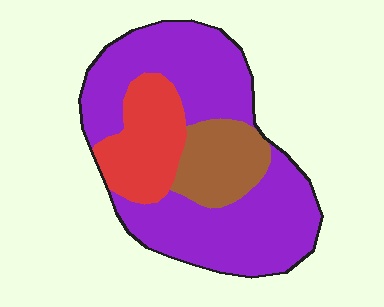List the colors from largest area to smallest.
From largest to smallest: purple, red, brown.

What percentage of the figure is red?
Red covers roughly 20% of the figure.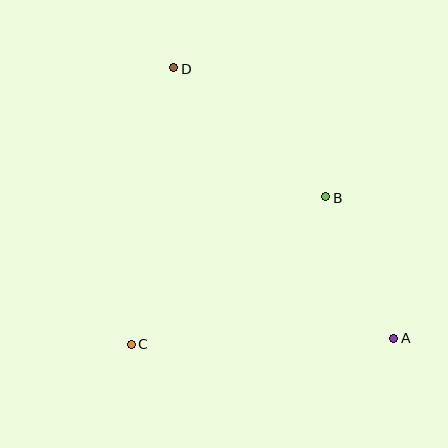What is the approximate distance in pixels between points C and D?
The distance between C and D is approximately 280 pixels.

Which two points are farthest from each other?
Points A and D are farthest from each other.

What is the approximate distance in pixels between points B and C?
The distance between B and C is approximately 244 pixels.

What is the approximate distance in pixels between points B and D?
The distance between B and D is approximately 199 pixels.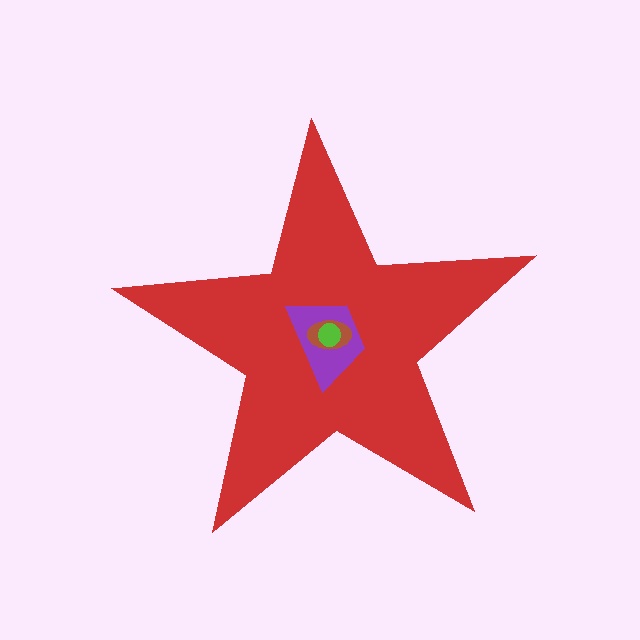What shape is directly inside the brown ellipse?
The lime circle.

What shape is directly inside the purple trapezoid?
The brown ellipse.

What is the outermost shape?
The red star.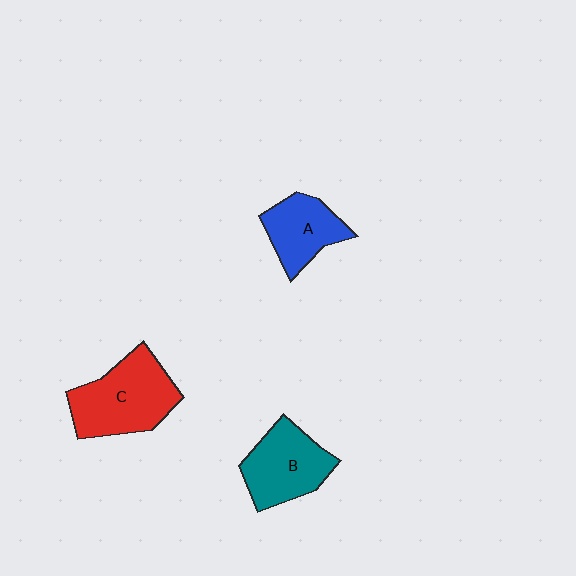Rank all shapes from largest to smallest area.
From largest to smallest: C (red), B (teal), A (blue).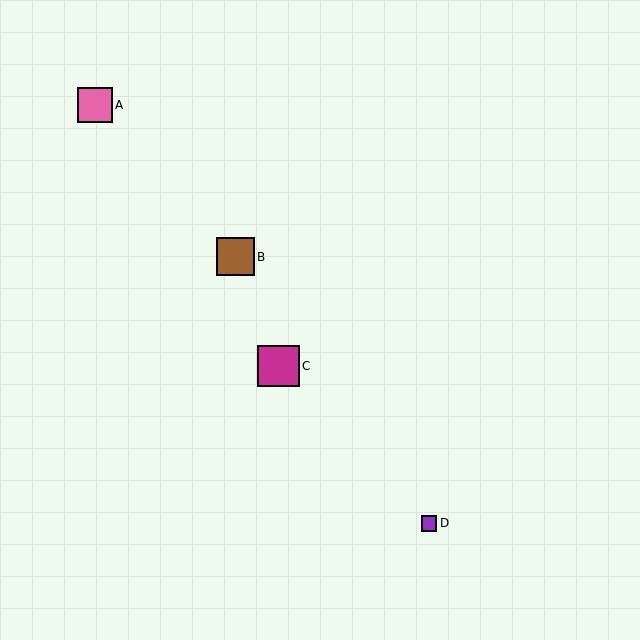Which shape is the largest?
The magenta square (labeled C) is the largest.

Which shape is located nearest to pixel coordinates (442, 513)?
The purple square (labeled D) at (429, 523) is nearest to that location.